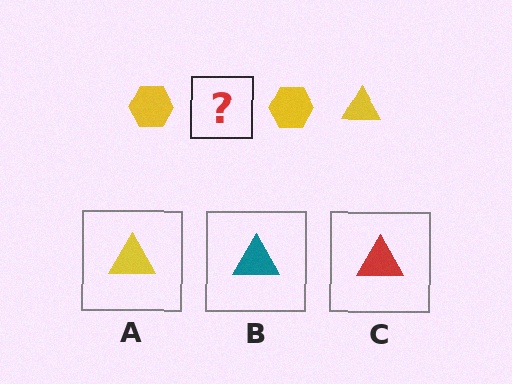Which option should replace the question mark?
Option A.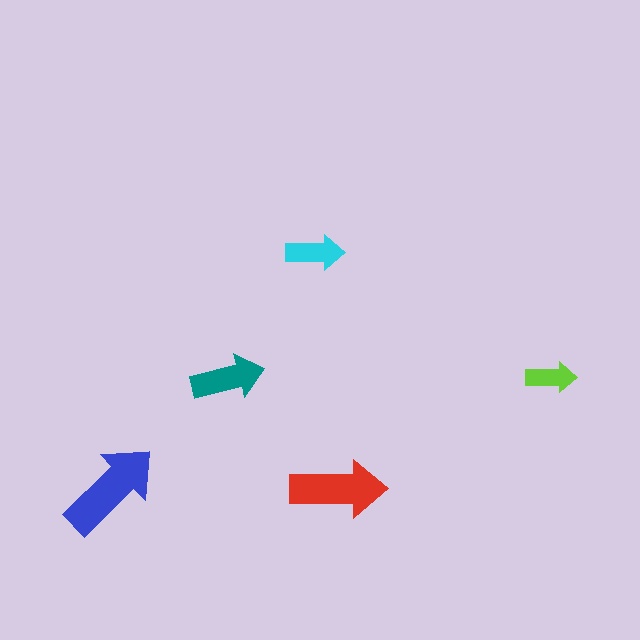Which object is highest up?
The cyan arrow is topmost.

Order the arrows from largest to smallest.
the blue one, the red one, the teal one, the cyan one, the lime one.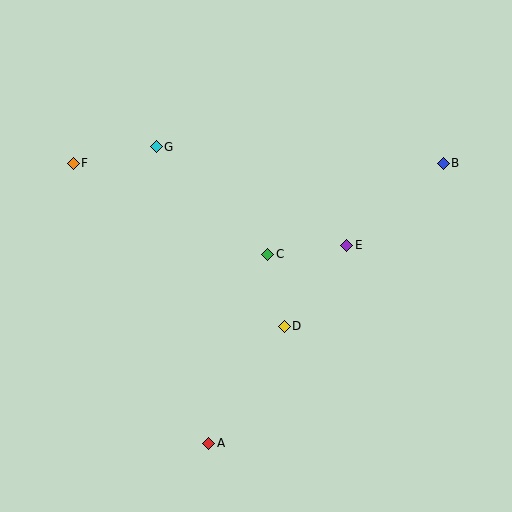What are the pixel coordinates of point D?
Point D is at (284, 326).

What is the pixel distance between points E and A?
The distance between E and A is 241 pixels.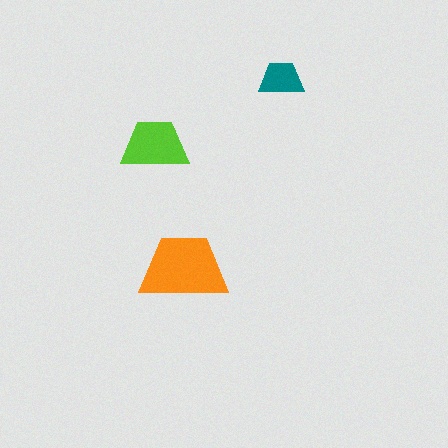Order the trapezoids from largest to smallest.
the orange one, the lime one, the teal one.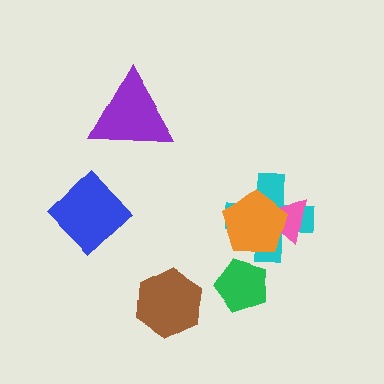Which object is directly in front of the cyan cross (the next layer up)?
The pink triangle is directly in front of the cyan cross.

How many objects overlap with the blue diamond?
0 objects overlap with the blue diamond.